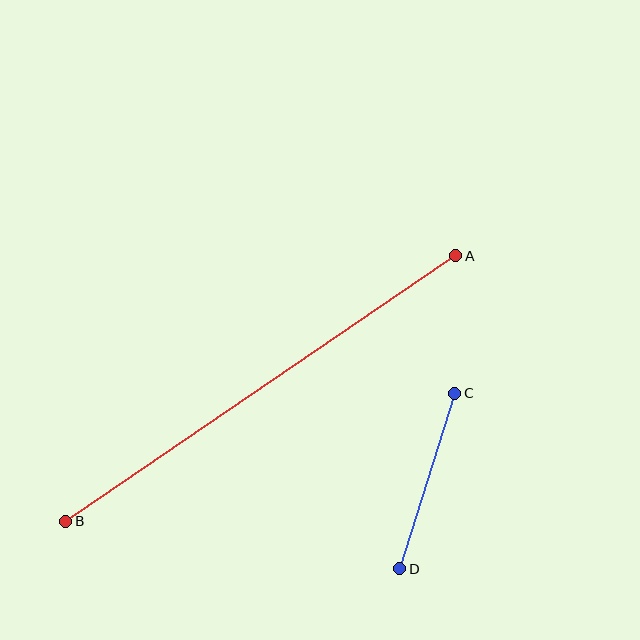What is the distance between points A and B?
The distance is approximately 472 pixels.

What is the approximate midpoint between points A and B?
The midpoint is at approximately (261, 389) pixels.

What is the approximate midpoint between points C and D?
The midpoint is at approximately (427, 481) pixels.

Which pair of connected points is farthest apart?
Points A and B are farthest apart.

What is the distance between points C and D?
The distance is approximately 184 pixels.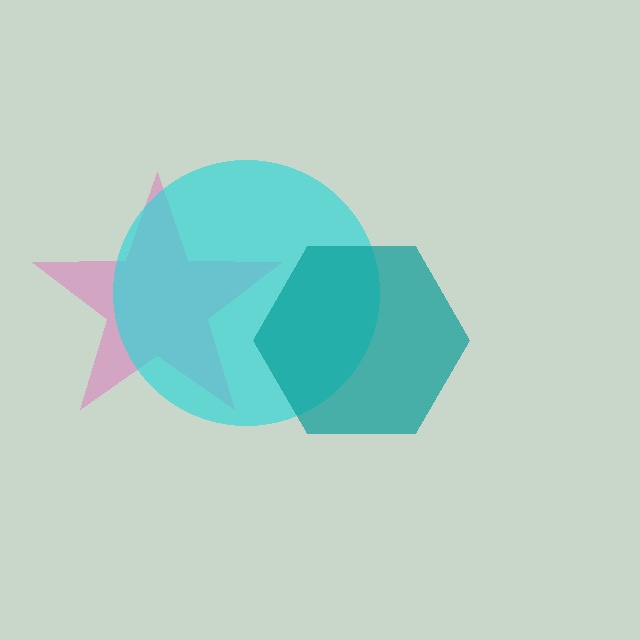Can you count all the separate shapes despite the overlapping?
Yes, there are 3 separate shapes.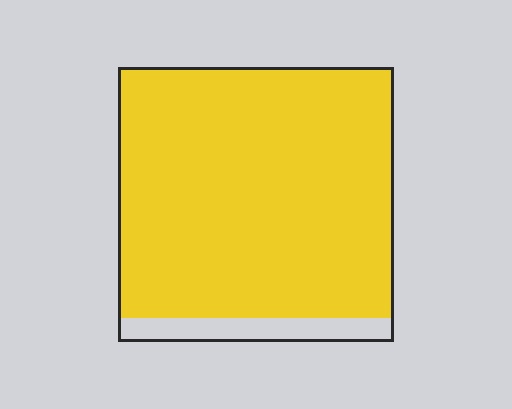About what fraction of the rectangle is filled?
About nine tenths (9/10).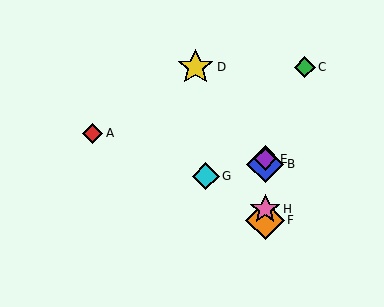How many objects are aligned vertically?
4 objects (B, E, F, H) are aligned vertically.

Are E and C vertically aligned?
No, E is at x≈265 and C is at x≈305.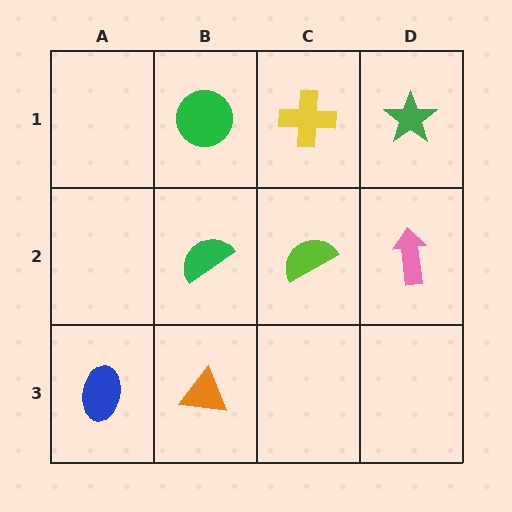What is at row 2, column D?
A pink arrow.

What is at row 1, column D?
A green star.